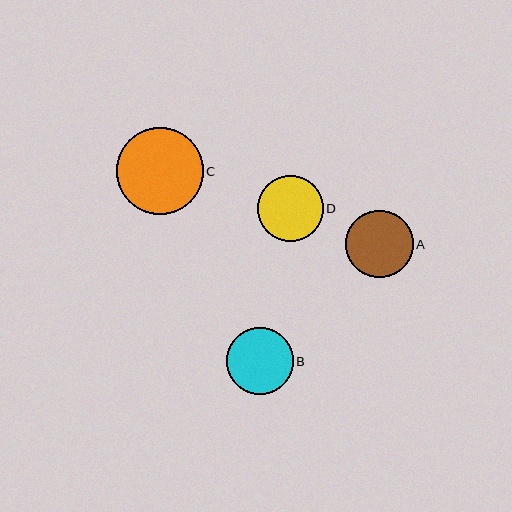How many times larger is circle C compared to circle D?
Circle C is approximately 1.3 times the size of circle D.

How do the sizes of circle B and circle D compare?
Circle B and circle D are approximately the same size.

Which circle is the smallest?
Circle D is the smallest with a size of approximately 66 pixels.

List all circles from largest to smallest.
From largest to smallest: C, A, B, D.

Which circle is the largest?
Circle C is the largest with a size of approximately 87 pixels.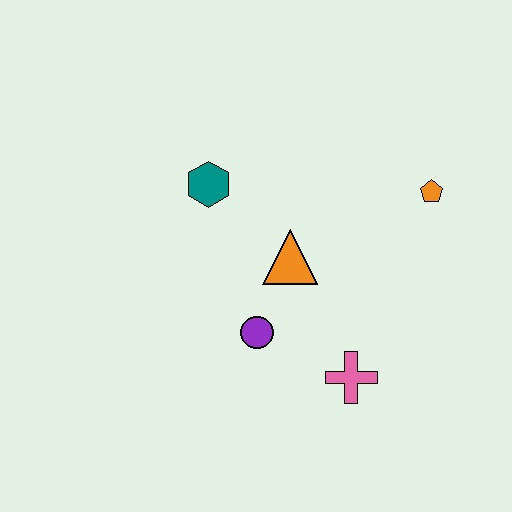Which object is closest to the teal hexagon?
The orange triangle is closest to the teal hexagon.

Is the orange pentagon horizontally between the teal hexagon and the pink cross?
No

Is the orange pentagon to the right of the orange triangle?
Yes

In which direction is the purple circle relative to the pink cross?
The purple circle is to the left of the pink cross.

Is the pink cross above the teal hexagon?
No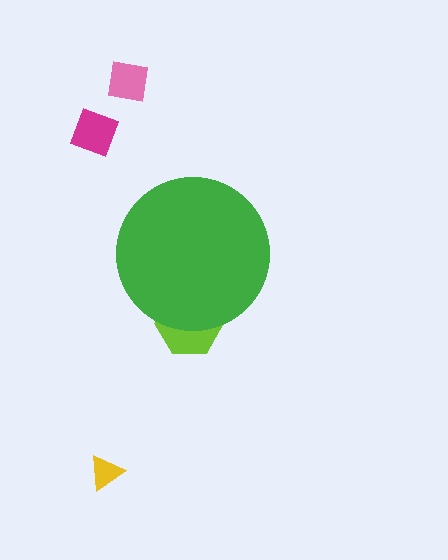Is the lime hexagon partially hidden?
Yes, the lime hexagon is partially hidden behind the green circle.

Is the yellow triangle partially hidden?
No, the yellow triangle is fully visible.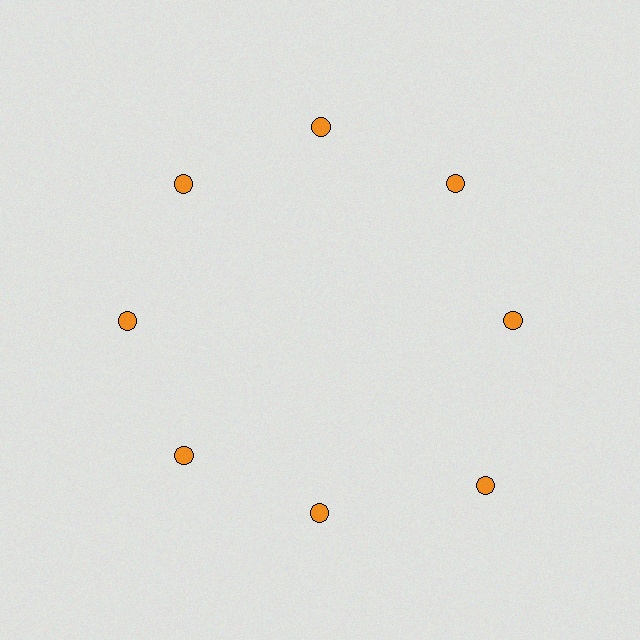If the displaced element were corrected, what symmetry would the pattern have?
It would have 8-fold rotational symmetry — the pattern would map onto itself every 45 degrees.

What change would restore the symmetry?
The symmetry would be restored by moving it inward, back onto the ring so that all 8 circles sit at equal angles and equal distance from the center.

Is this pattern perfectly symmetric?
No. The 8 orange circles are arranged in a ring, but one element near the 4 o'clock position is pushed outward from the center, breaking the 8-fold rotational symmetry.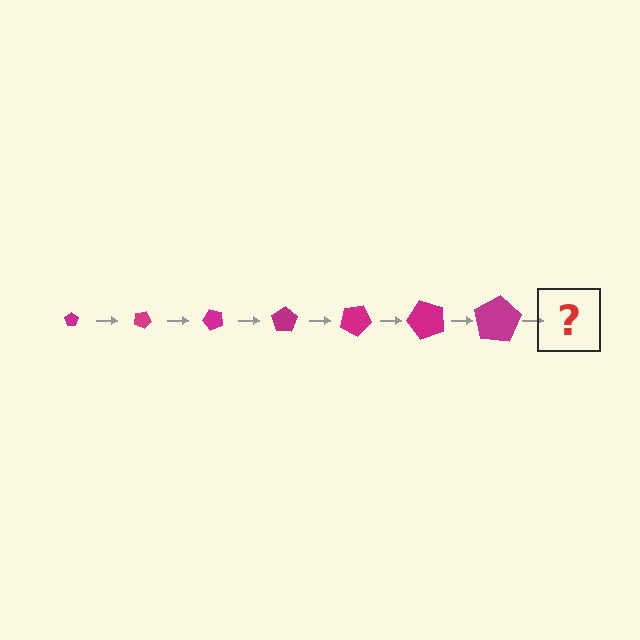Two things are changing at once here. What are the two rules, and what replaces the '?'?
The two rules are that the pentagon grows larger each step and it rotates 25 degrees each step. The '?' should be a pentagon, larger than the previous one and rotated 175 degrees from the start.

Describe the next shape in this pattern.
It should be a pentagon, larger than the previous one and rotated 175 degrees from the start.